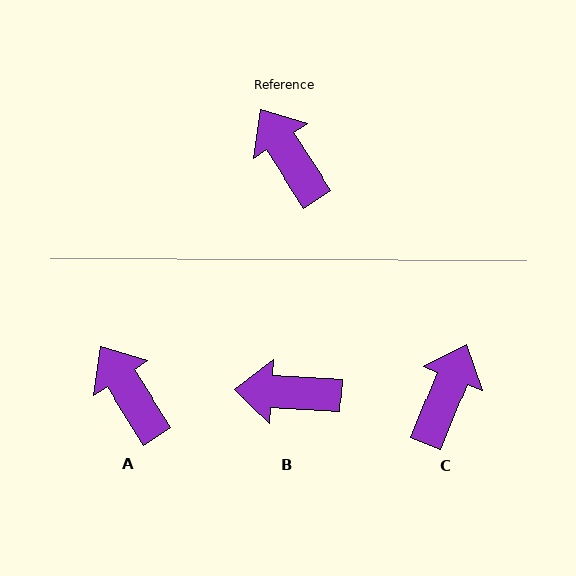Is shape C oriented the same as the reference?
No, it is off by about 55 degrees.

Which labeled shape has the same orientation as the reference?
A.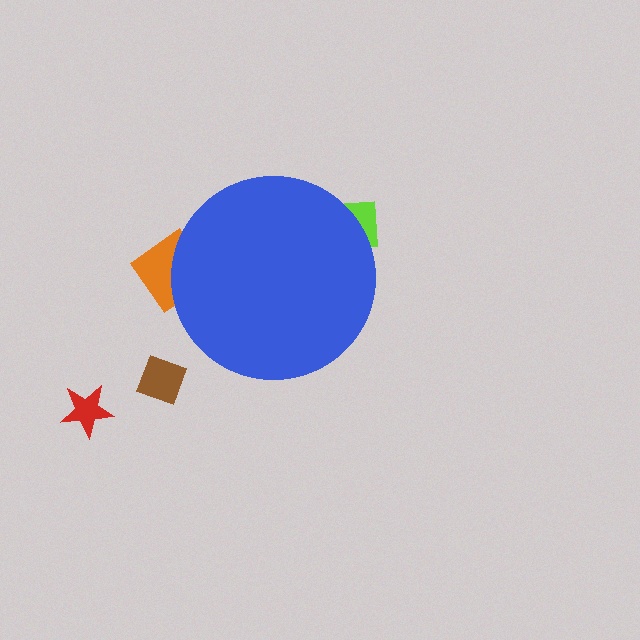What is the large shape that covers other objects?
A blue circle.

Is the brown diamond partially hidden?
No, the brown diamond is fully visible.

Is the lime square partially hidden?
Yes, the lime square is partially hidden behind the blue circle.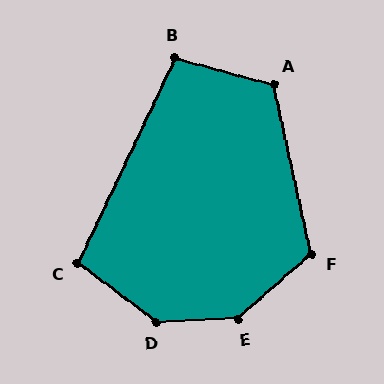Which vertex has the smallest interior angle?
B, at approximately 101 degrees.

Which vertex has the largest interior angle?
E, at approximately 141 degrees.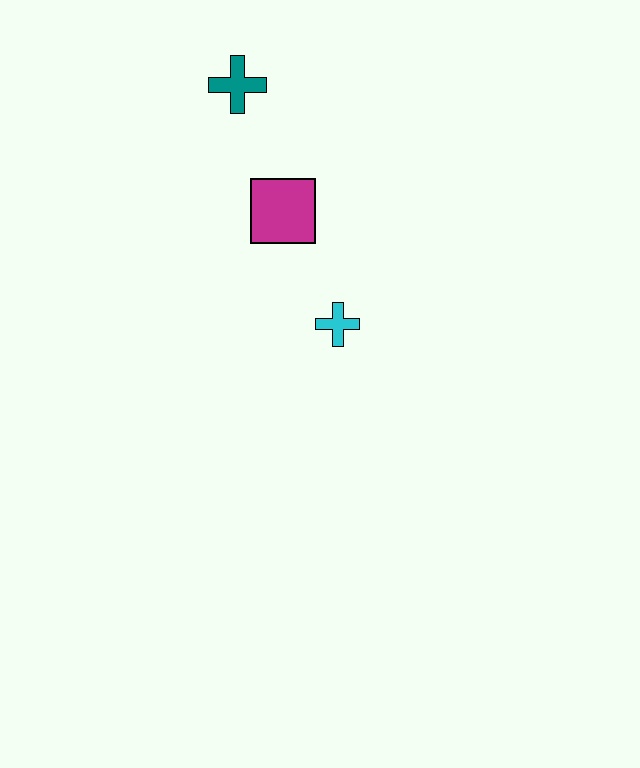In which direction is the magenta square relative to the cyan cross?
The magenta square is above the cyan cross.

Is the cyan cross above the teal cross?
No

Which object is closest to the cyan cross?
The magenta square is closest to the cyan cross.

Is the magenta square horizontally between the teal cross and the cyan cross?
Yes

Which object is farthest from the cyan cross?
The teal cross is farthest from the cyan cross.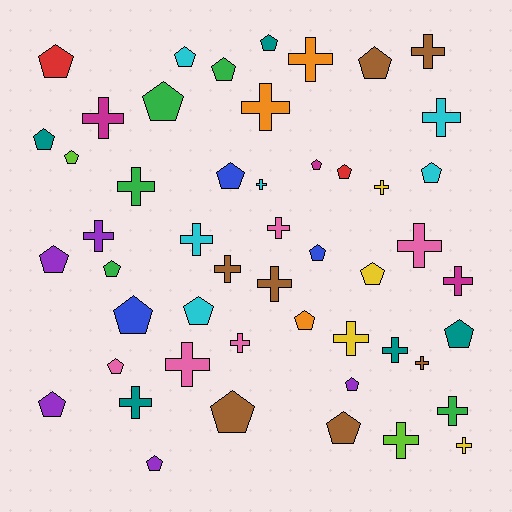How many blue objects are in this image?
There are 3 blue objects.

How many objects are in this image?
There are 50 objects.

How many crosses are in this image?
There are 24 crosses.